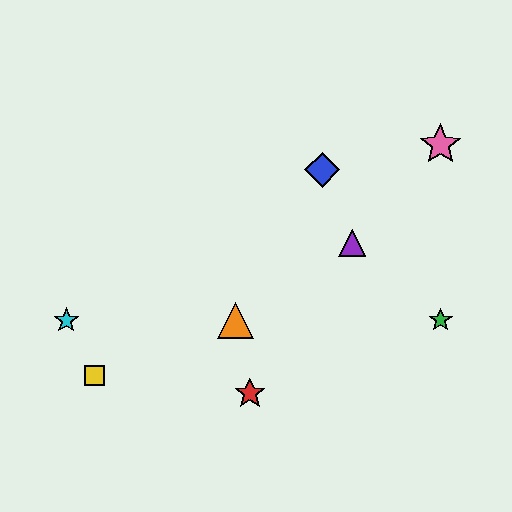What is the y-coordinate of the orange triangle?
The orange triangle is at y≈320.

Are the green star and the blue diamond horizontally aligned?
No, the green star is at y≈320 and the blue diamond is at y≈170.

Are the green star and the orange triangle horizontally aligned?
Yes, both are at y≈320.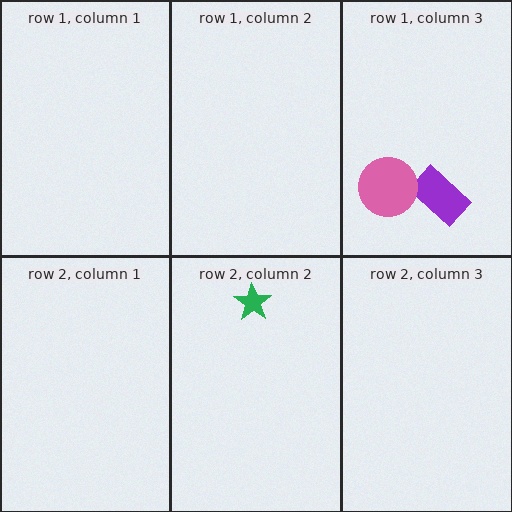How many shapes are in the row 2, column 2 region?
1.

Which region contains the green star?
The row 2, column 2 region.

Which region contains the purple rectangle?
The row 1, column 3 region.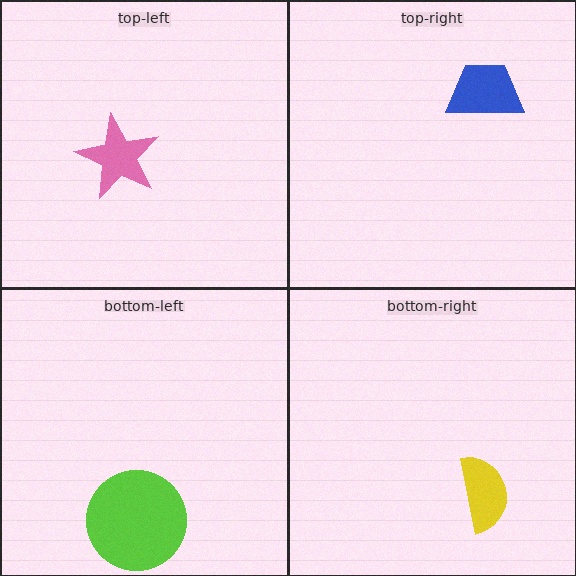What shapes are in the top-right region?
The blue trapezoid.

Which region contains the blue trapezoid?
The top-right region.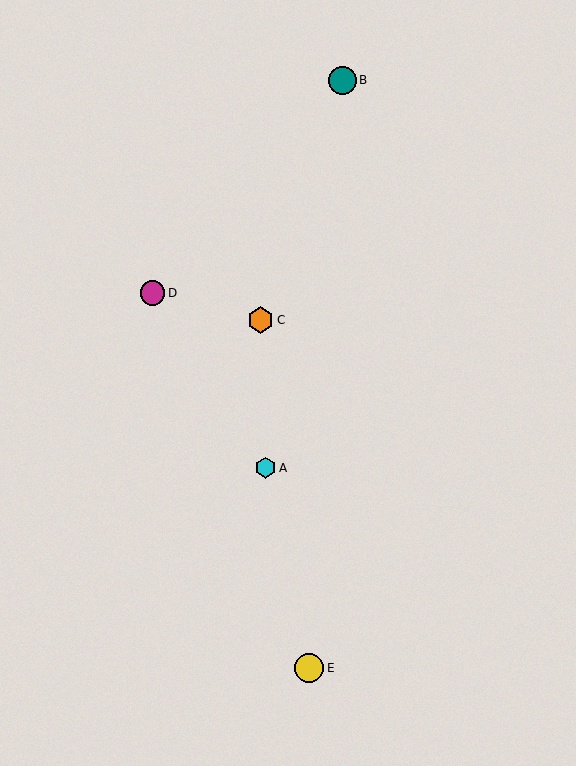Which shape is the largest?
The yellow circle (labeled E) is the largest.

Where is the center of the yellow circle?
The center of the yellow circle is at (309, 668).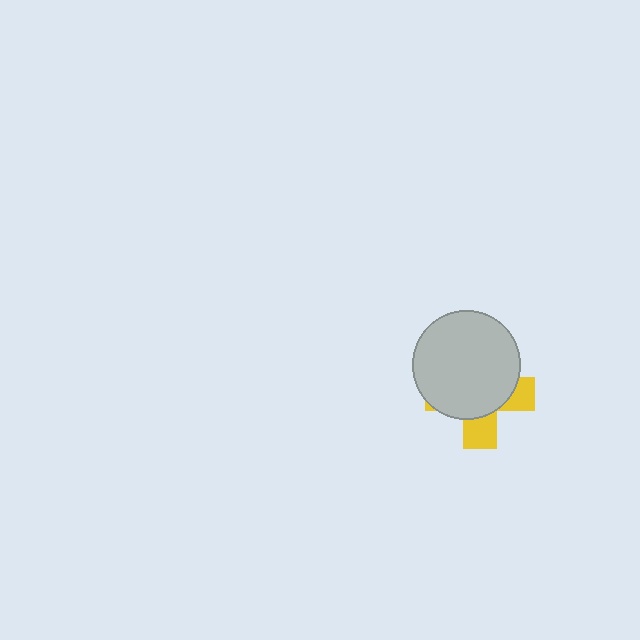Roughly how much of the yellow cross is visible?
A small part of it is visible (roughly 32%).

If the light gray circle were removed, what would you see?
You would see the complete yellow cross.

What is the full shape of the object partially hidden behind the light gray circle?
The partially hidden object is a yellow cross.